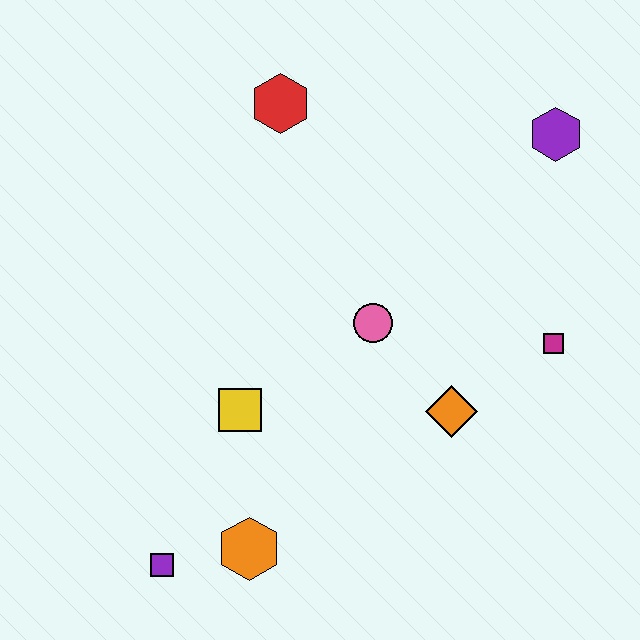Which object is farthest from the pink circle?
The purple square is farthest from the pink circle.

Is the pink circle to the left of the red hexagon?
No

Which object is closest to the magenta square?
The orange diamond is closest to the magenta square.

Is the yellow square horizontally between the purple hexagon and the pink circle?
No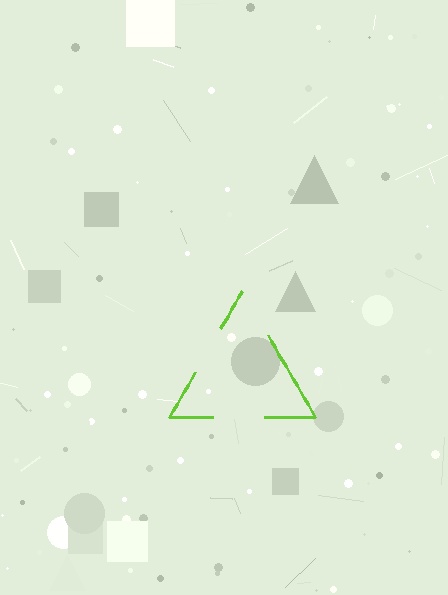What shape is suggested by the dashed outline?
The dashed outline suggests a triangle.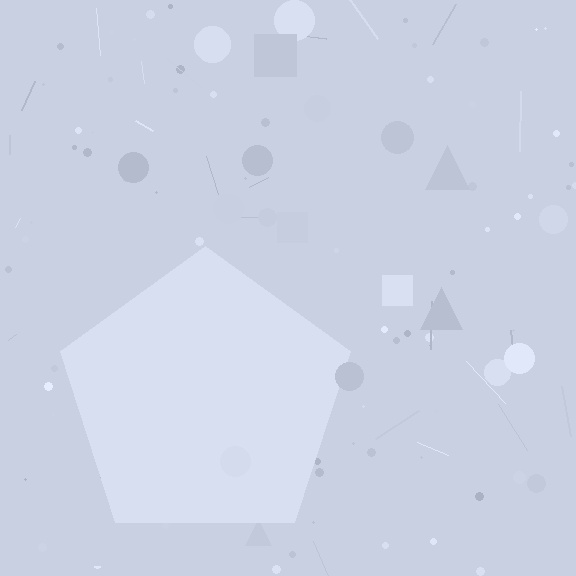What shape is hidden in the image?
A pentagon is hidden in the image.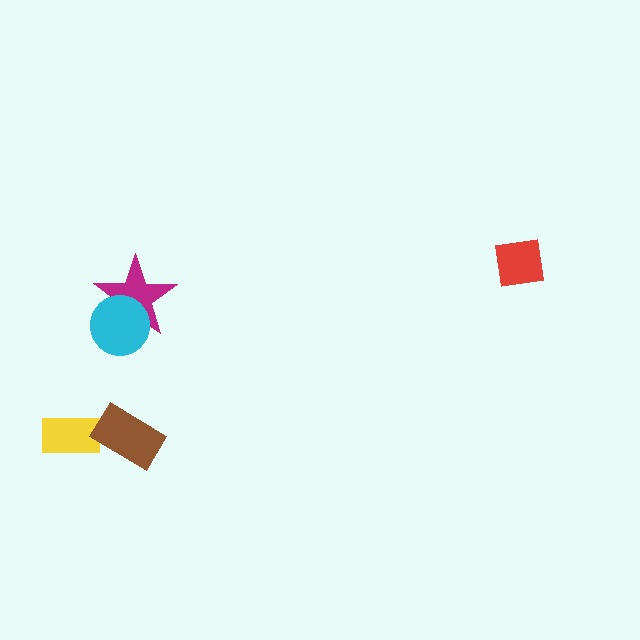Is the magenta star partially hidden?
Yes, it is partially covered by another shape.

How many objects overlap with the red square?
0 objects overlap with the red square.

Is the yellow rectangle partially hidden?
No, no other shape covers it.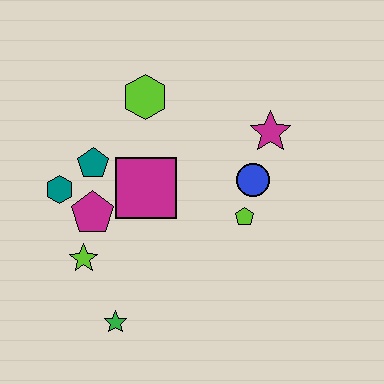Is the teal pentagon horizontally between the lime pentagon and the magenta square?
No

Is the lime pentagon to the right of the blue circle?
No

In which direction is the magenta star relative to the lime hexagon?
The magenta star is to the right of the lime hexagon.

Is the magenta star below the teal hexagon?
No